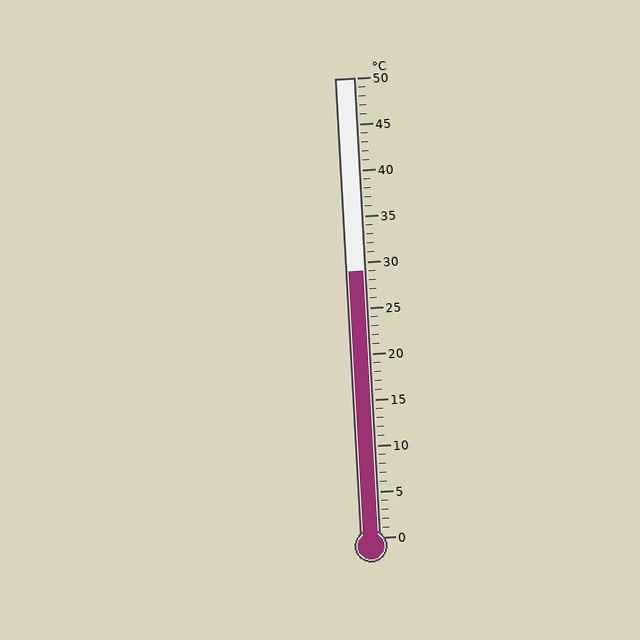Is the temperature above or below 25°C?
The temperature is above 25°C.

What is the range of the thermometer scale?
The thermometer scale ranges from 0°C to 50°C.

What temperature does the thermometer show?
The thermometer shows approximately 29°C.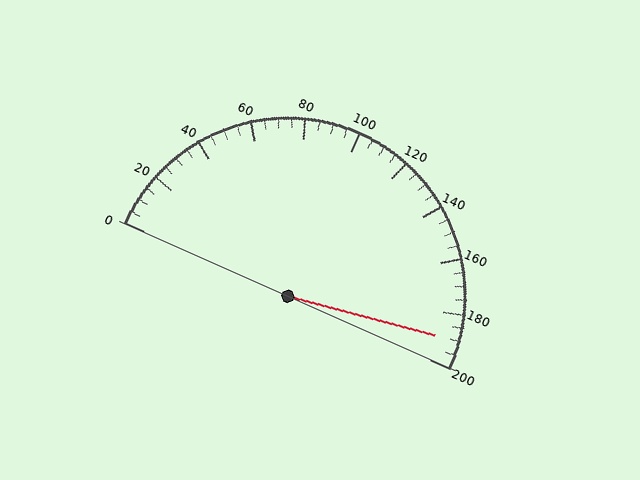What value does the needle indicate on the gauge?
The needle indicates approximately 190.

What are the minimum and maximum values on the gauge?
The gauge ranges from 0 to 200.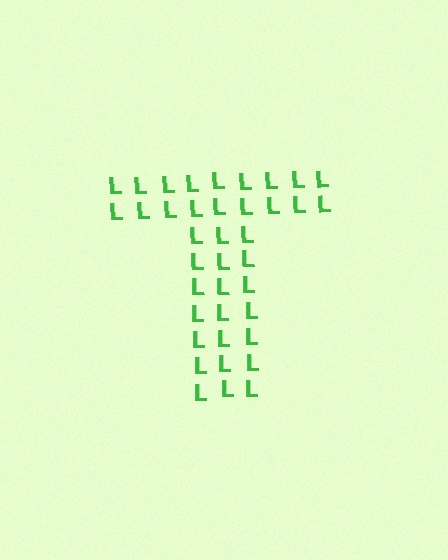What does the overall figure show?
The overall figure shows the letter T.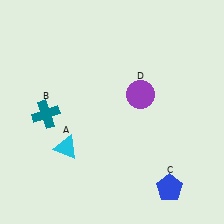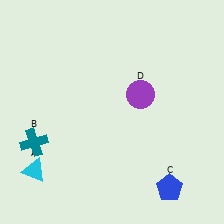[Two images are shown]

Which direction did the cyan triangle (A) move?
The cyan triangle (A) moved left.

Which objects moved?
The objects that moved are: the cyan triangle (A), the teal cross (B).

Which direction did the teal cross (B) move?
The teal cross (B) moved down.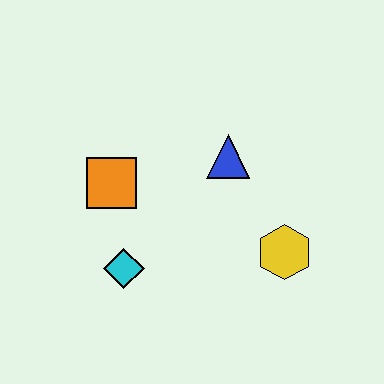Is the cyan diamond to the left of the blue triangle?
Yes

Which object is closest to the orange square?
The cyan diamond is closest to the orange square.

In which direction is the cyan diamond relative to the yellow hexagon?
The cyan diamond is to the left of the yellow hexagon.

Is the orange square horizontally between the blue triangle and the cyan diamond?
No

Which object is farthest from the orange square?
The yellow hexagon is farthest from the orange square.